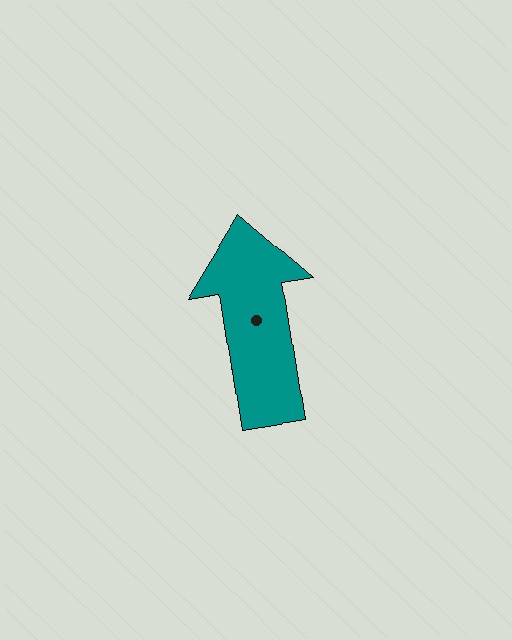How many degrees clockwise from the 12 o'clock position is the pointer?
Approximately 351 degrees.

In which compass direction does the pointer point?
North.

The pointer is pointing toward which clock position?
Roughly 12 o'clock.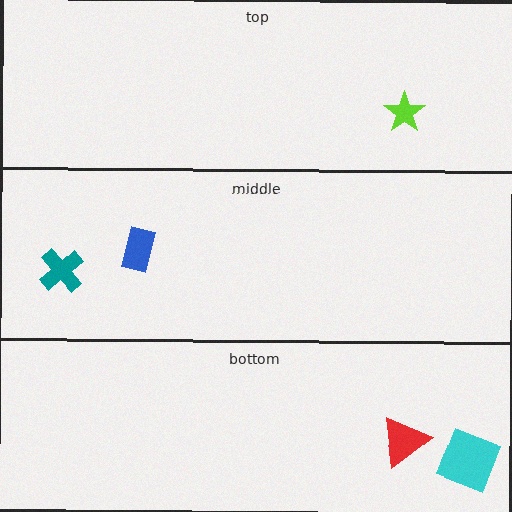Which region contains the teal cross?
The middle region.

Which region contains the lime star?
The top region.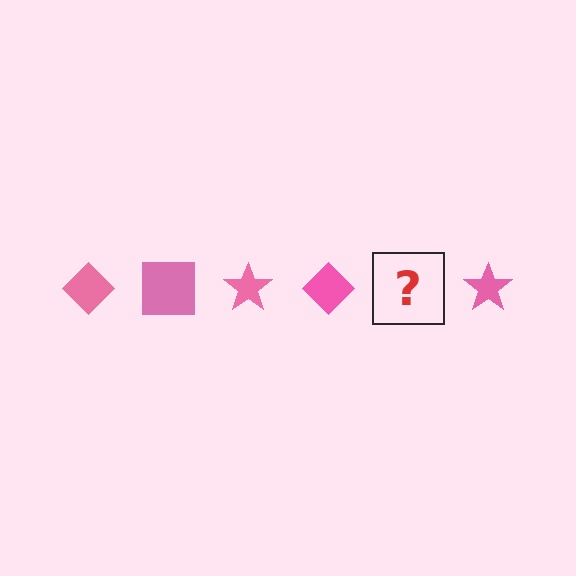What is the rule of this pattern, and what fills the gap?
The rule is that the pattern cycles through diamond, square, star shapes in pink. The gap should be filled with a pink square.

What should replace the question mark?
The question mark should be replaced with a pink square.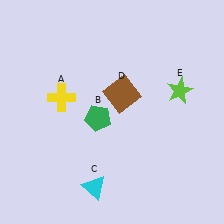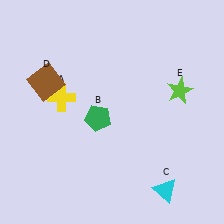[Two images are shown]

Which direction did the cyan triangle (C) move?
The cyan triangle (C) moved right.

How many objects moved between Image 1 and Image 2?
2 objects moved between the two images.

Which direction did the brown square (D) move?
The brown square (D) moved left.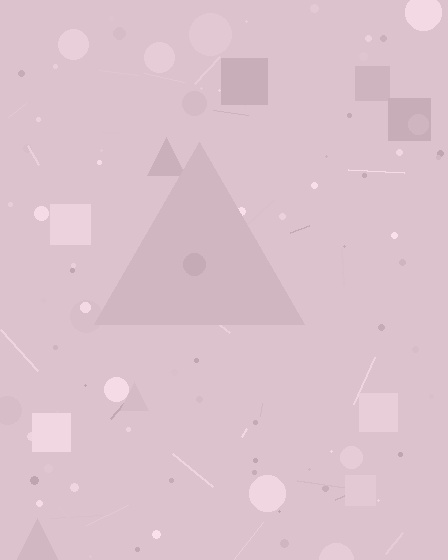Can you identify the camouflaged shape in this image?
The camouflaged shape is a triangle.